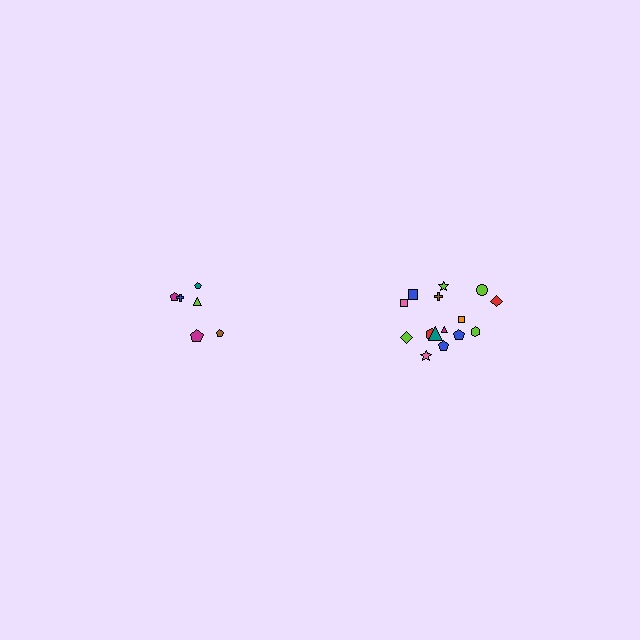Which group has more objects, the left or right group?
The right group.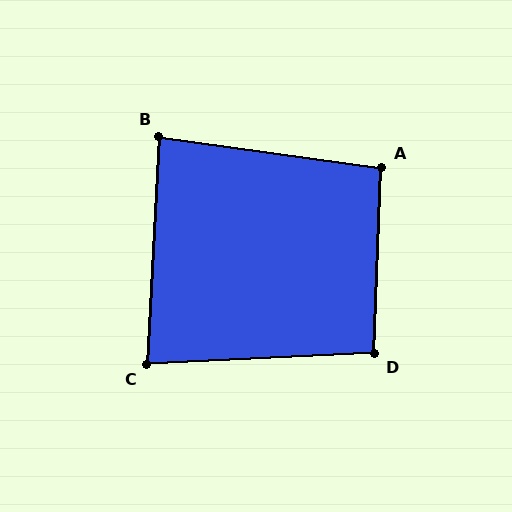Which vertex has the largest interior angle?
A, at approximately 96 degrees.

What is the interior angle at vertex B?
Approximately 85 degrees (approximately right).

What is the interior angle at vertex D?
Approximately 95 degrees (approximately right).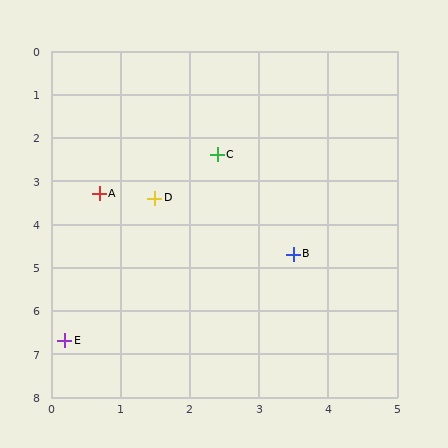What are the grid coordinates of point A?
Point A is at approximately (0.7, 3.3).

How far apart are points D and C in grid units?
Points D and C are about 1.3 grid units apart.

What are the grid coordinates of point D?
Point D is at approximately (1.5, 3.4).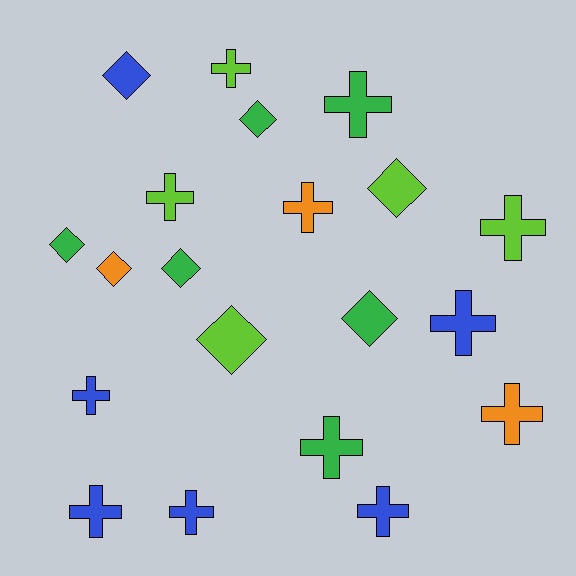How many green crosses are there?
There are 2 green crosses.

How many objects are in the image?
There are 20 objects.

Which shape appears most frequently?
Cross, with 12 objects.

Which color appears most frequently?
Blue, with 6 objects.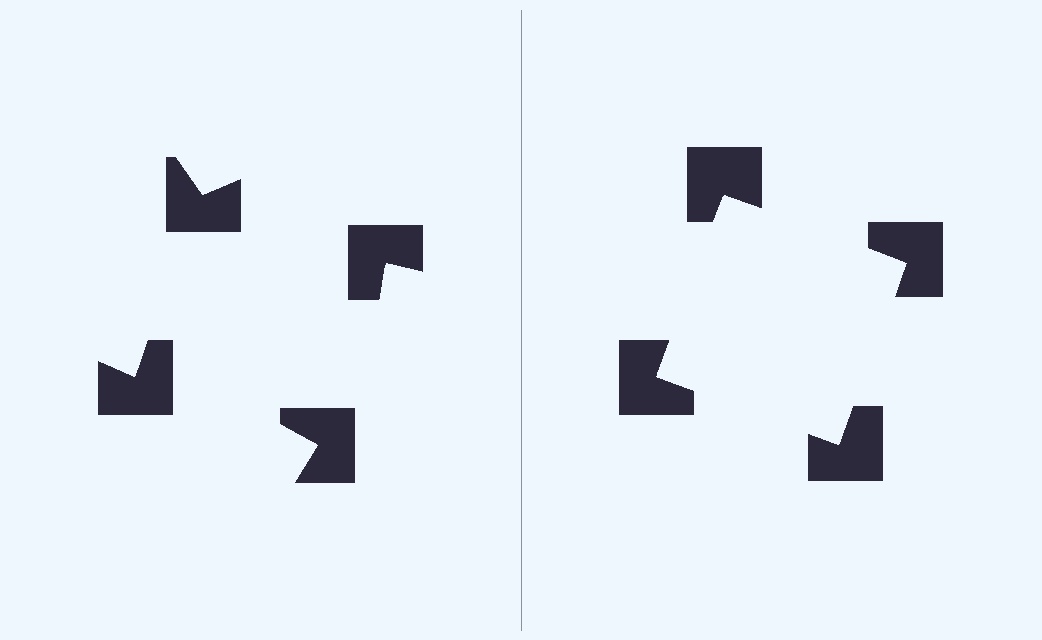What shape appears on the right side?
An illusory square.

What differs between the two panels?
The notched squares are positioned identically on both sides; only the wedge orientations differ. On the right they align to a square; on the left they are misaligned.